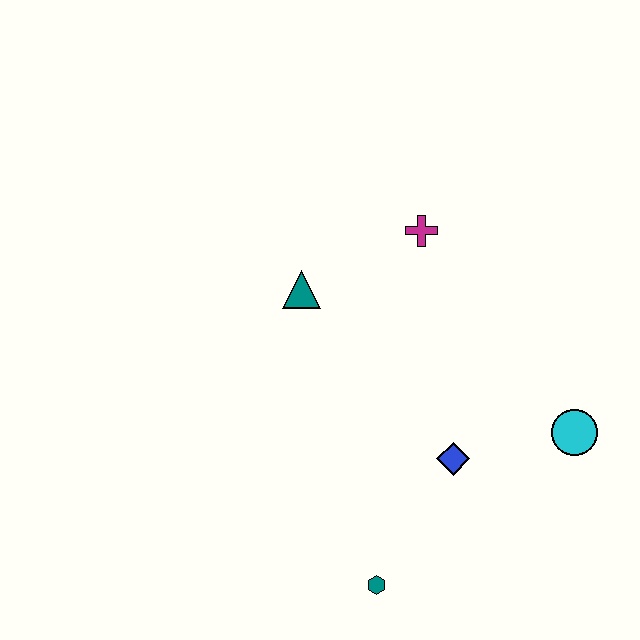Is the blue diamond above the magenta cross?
No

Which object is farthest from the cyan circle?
The teal triangle is farthest from the cyan circle.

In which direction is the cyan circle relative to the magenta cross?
The cyan circle is below the magenta cross.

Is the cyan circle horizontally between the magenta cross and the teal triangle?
No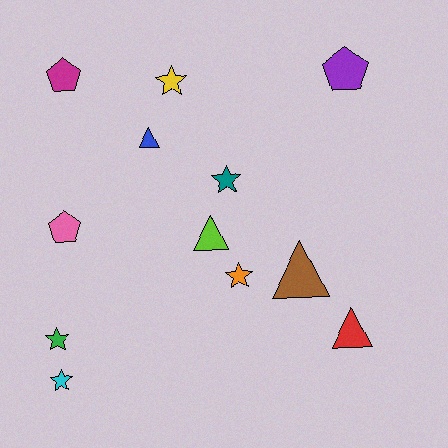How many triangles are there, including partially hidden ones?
There are 4 triangles.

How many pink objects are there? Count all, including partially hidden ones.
There is 1 pink object.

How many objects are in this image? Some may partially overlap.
There are 12 objects.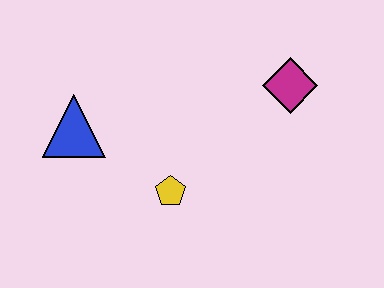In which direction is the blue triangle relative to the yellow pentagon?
The blue triangle is to the left of the yellow pentagon.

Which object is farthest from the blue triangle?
The magenta diamond is farthest from the blue triangle.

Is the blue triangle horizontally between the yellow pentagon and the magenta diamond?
No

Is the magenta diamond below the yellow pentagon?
No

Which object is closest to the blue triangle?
The yellow pentagon is closest to the blue triangle.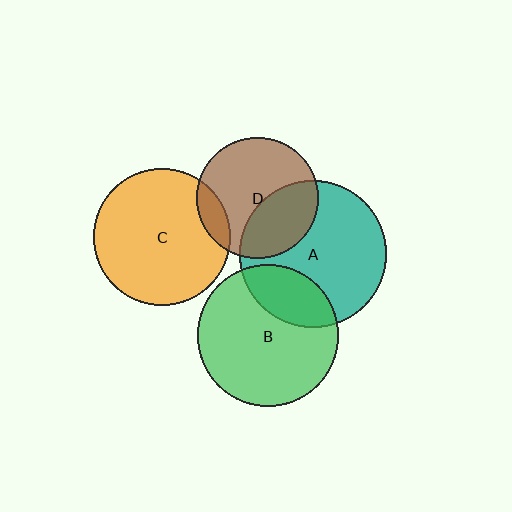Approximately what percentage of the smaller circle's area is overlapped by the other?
Approximately 25%.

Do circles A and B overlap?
Yes.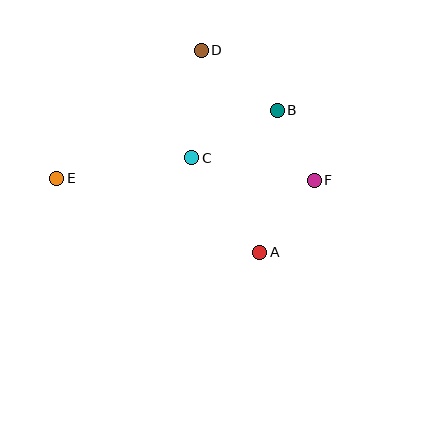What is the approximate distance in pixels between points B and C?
The distance between B and C is approximately 98 pixels.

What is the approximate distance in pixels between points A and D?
The distance between A and D is approximately 210 pixels.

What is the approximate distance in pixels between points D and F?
The distance between D and F is approximately 172 pixels.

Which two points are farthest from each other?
Points E and F are farthest from each other.